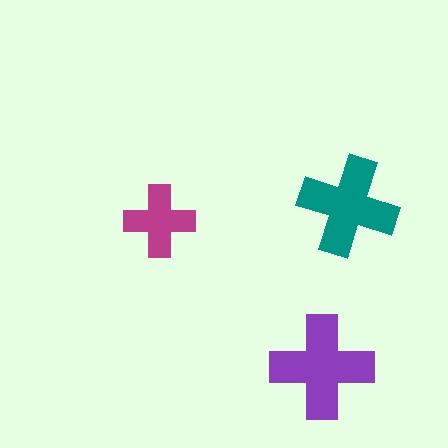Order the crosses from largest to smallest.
the purple one, the teal one, the magenta one.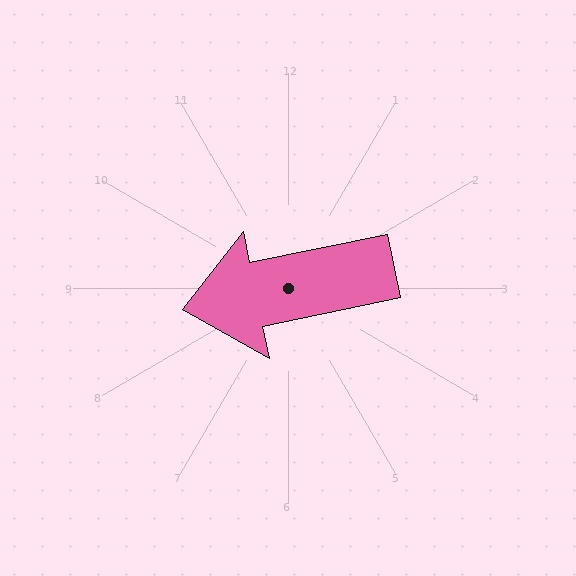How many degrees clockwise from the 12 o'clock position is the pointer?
Approximately 258 degrees.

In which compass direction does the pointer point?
West.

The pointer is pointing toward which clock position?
Roughly 9 o'clock.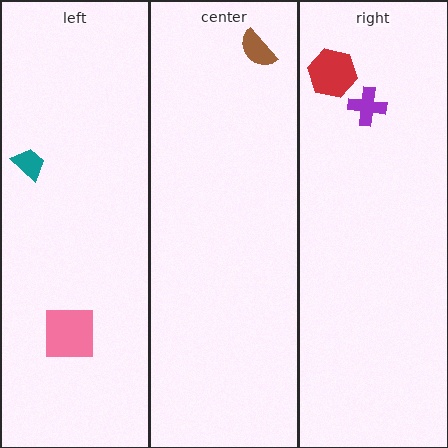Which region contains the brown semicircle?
The center region.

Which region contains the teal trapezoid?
The left region.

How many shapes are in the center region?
1.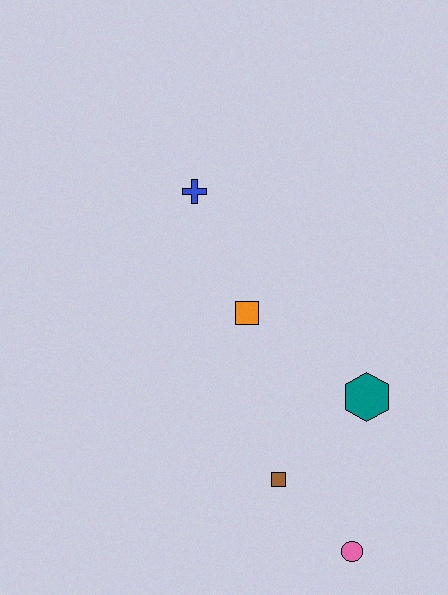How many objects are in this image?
There are 5 objects.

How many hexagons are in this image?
There is 1 hexagon.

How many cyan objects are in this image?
There are no cyan objects.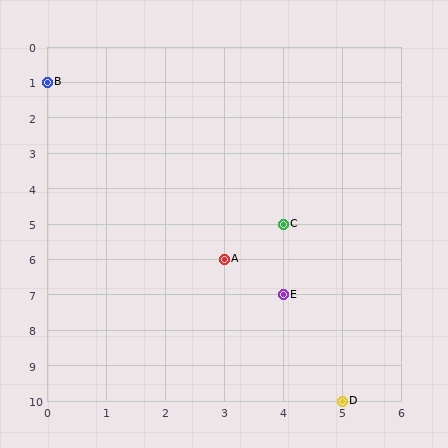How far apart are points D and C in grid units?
Points D and C are 1 column and 5 rows apart (about 5.1 grid units diagonally).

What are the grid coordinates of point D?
Point D is at grid coordinates (5, 10).